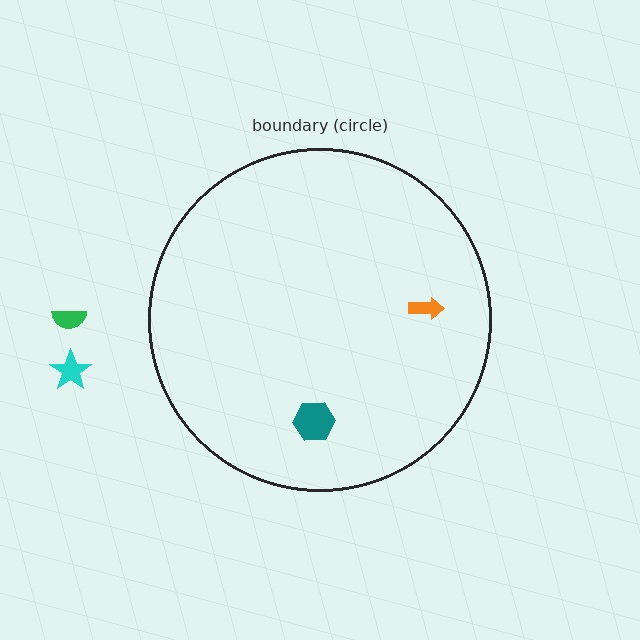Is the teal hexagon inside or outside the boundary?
Inside.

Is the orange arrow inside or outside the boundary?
Inside.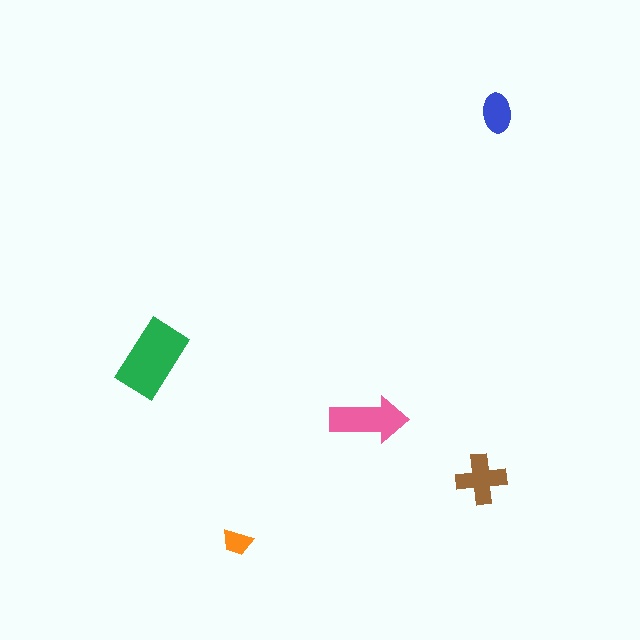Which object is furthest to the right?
The blue ellipse is rightmost.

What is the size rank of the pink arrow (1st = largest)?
2nd.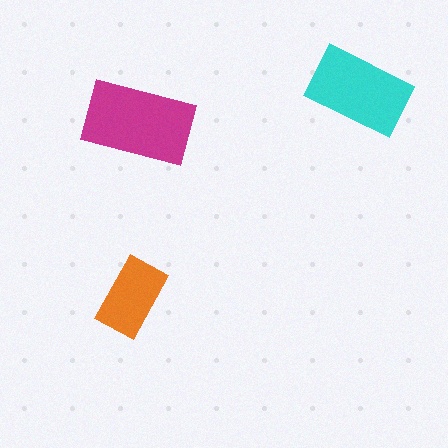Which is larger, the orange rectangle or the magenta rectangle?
The magenta one.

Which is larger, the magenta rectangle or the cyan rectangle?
The magenta one.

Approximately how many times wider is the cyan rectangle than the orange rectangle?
About 1.5 times wider.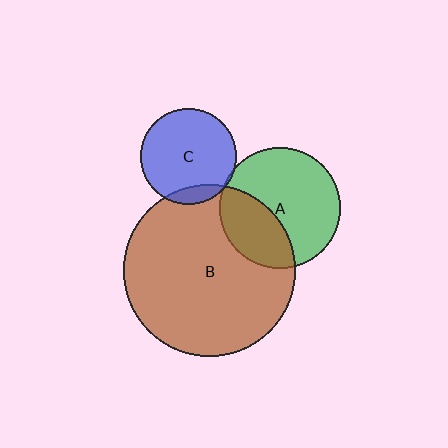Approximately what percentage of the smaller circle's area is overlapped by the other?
Approximately 5%.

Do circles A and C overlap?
Yes.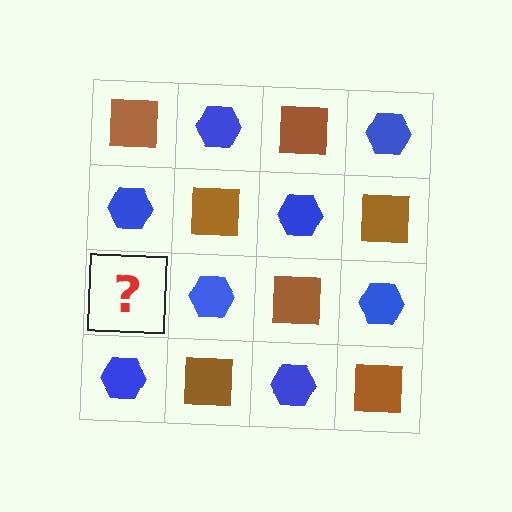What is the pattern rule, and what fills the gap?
The rule is that it alternates brown square and blue hexagon in a checkerboard pattern. The gap should be filled with a brown square.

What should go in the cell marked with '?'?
The missing cell should contain a brown square.